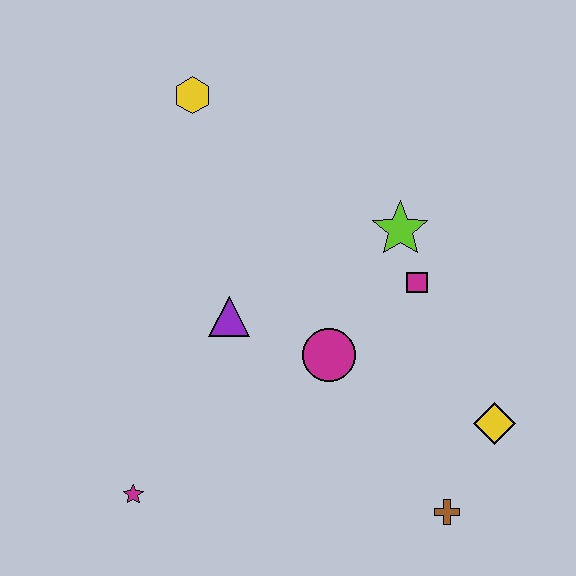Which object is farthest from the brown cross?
The yellow hexagon is farthest from the brown cross.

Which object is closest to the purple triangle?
The magenta circle is closest to the purple triangle.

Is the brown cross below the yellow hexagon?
Yes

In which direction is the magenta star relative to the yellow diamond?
The magenta star is to the left of the yellow diamond.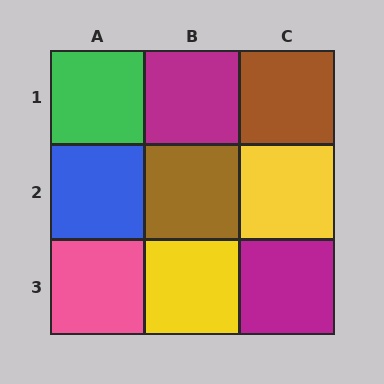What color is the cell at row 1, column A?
Green.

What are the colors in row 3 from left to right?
Pink, yellow, magenta.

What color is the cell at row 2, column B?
Brown.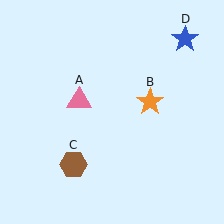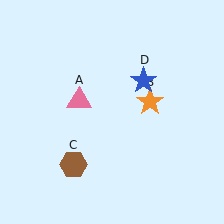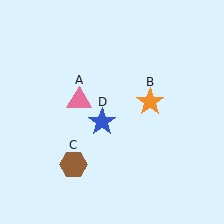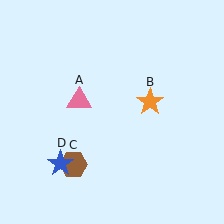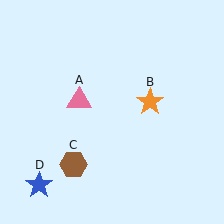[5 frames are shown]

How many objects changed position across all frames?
1 object changed position: blue star (object D).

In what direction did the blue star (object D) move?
The blue star (object D) moved down and to the left.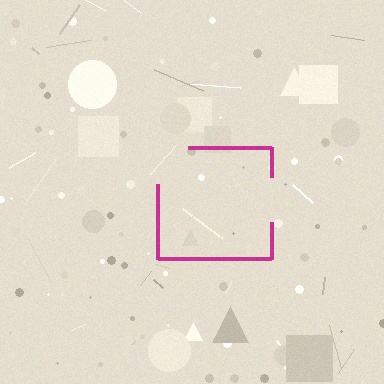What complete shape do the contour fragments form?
The contour fragments form a square.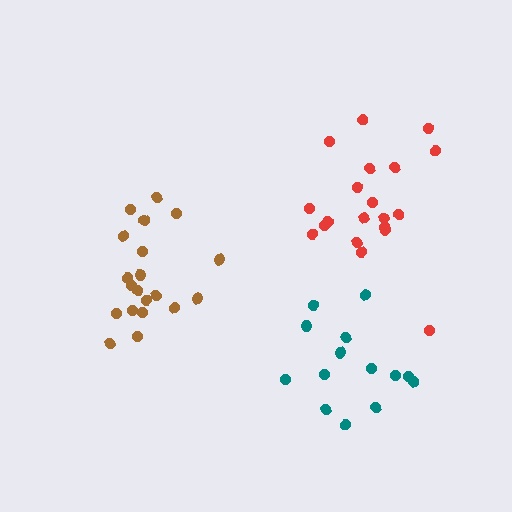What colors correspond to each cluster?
The clusters are colored: brown, red, teal.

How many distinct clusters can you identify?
There are 3 distinct clusters.